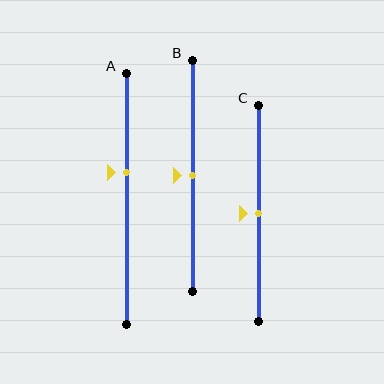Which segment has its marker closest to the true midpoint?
Segment B has its marker closest to the true midpoint.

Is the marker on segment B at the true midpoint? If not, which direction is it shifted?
Yes, the marker on segment B is at the true midpoint.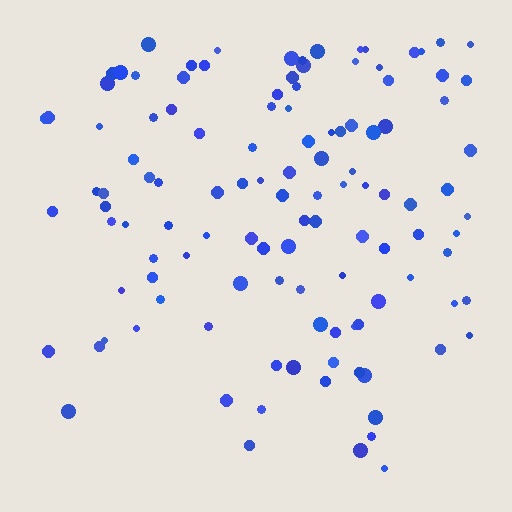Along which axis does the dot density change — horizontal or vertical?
Vertical.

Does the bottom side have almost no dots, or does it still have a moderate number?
Still a moderate number, just noticeably fewer than the top.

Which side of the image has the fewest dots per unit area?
The bottom.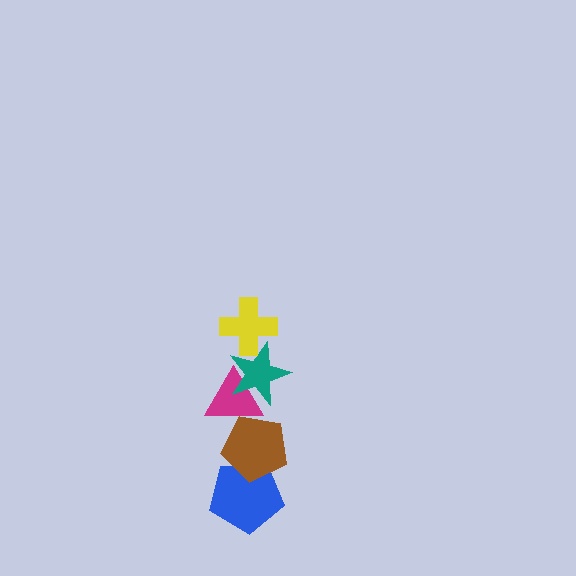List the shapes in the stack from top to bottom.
From top to bottom: the yellow cross, the teal star, the magenta triangle, the brown pentagon, the blue pentagon.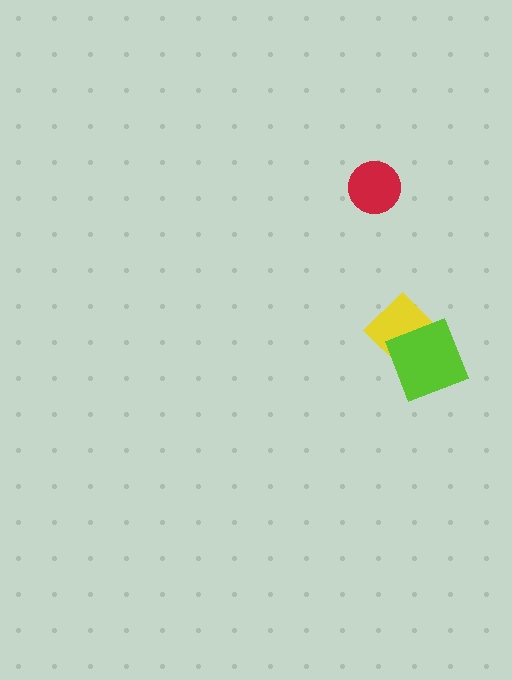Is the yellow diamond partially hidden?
Yes, it is partially covered by another shape.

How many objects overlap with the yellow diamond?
1 object overlaps with the yellow diamond.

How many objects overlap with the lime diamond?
1 object overlaps with the lime diamond.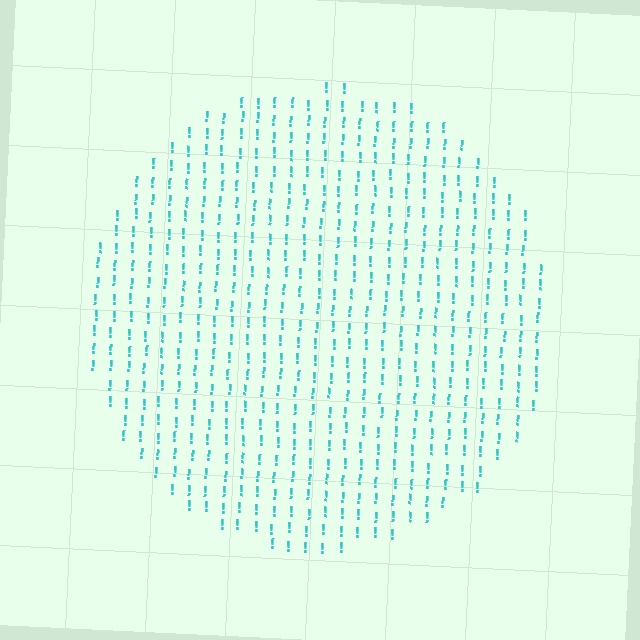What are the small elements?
The small elements are exclamation marks.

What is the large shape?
The large shape is a circle.